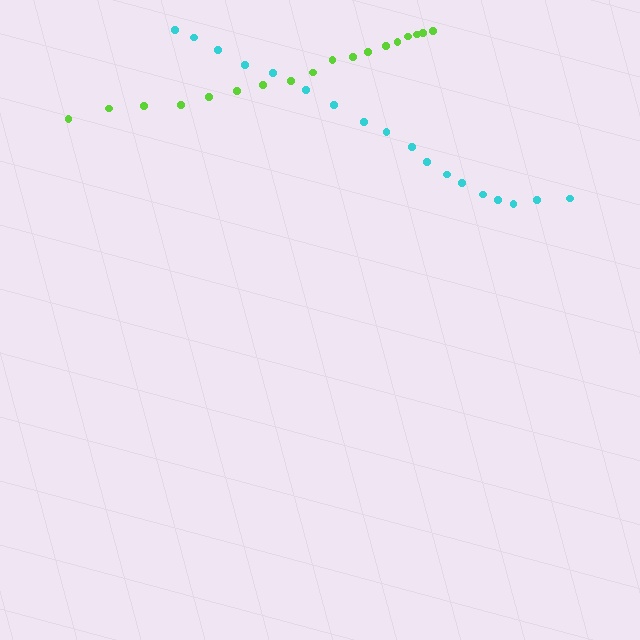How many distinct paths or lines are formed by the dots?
There are 2 distinct paths.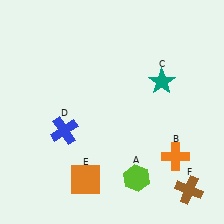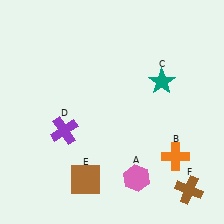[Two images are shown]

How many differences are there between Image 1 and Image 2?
There are 3 differences between the two images.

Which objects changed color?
A changed from lime to pink. D changed from blue to purple. E changed from orange to brown.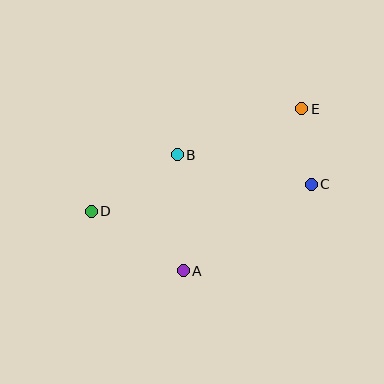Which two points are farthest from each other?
Points D and E are farthest from each other.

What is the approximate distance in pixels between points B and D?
The distance between B and D is approximately 103 pixels.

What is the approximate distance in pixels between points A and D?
The distance between A and D is approximately 109 pixels.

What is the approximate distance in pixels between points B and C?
The distance between B and C is approximately 137 pixels.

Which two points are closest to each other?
Points C and E are closest to each other.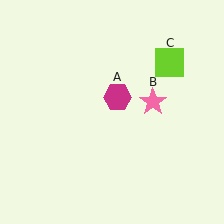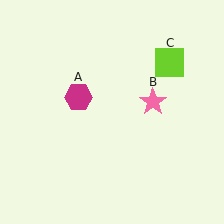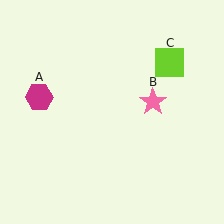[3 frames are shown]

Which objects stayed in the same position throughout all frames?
Pink star (object B) and lime square (object C) remained stationary.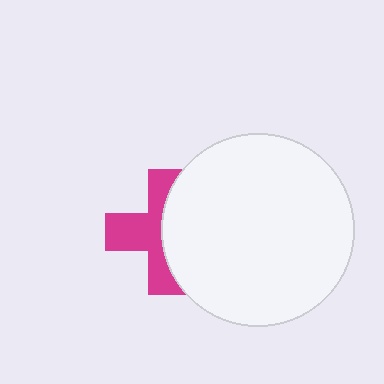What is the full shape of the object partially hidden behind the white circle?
The partially hidden object is a magenta cross.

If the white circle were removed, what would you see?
You would see the complete magenta cross.